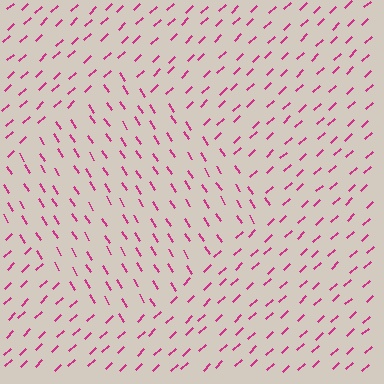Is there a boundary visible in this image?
Yes, there is a texture boundary formed by a change in line orientation.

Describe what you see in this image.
The image is filled with small magenta line segments. A diamond region in the image has lines oriented differently from the surrounding lines, creating a visible texture boundary.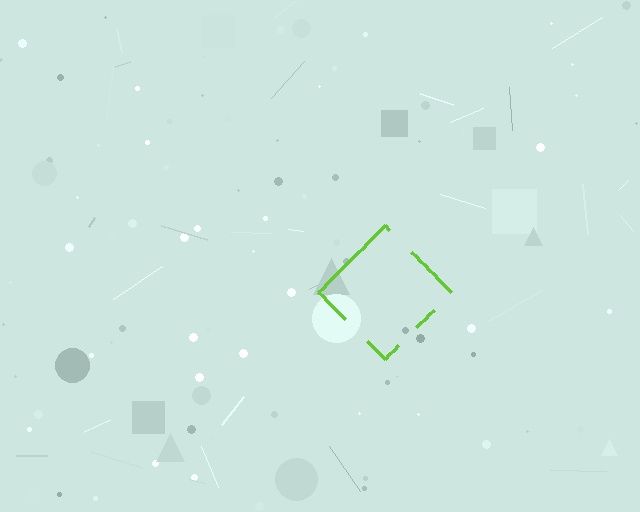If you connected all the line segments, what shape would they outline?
They would outline a diamond.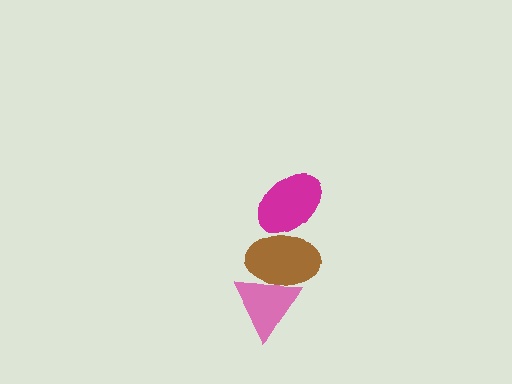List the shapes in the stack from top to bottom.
From top to bottom: the magenta ellipse, the brown ellipse, the pink triangle.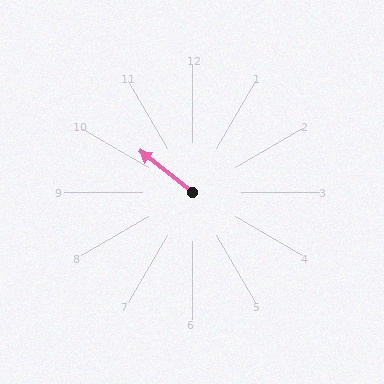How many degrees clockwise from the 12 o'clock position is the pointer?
Approximately 308 degrees.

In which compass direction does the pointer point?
Northwest.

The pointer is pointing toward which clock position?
Roughly 10 o'clock.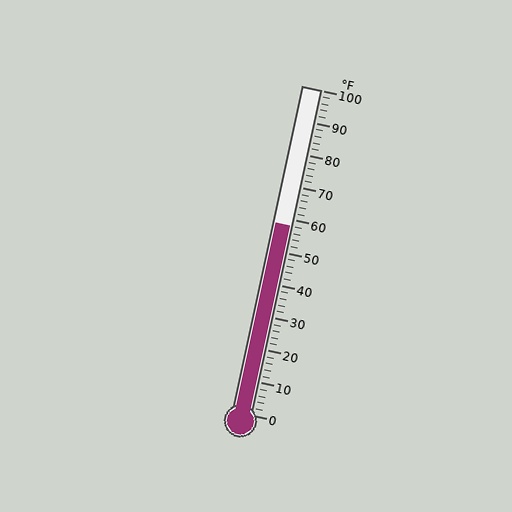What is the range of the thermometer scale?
The thermometer scale ranges from 0°F to 100°F.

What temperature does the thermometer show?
The thermometer shows approximately 58°F.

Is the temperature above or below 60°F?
The temperature is below 60°F.